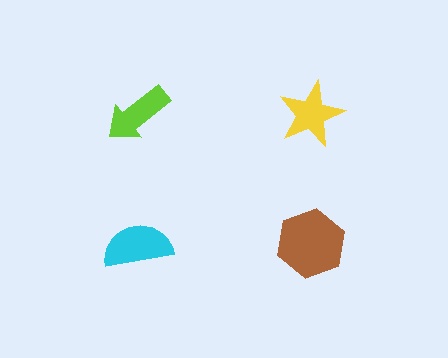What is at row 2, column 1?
A cyan semicircle.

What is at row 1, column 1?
A lime arrow.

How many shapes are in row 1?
2 shapes.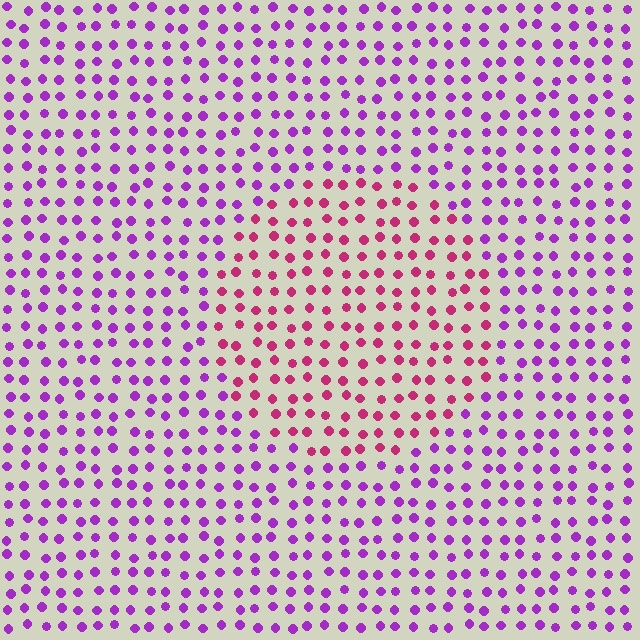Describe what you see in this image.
The image is filled with small purple elements in a uniform arrangement. A circle-shaped region is visible where the elements are tinted to a slightly different hue, forming a subtle color boundary.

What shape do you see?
I see a circle.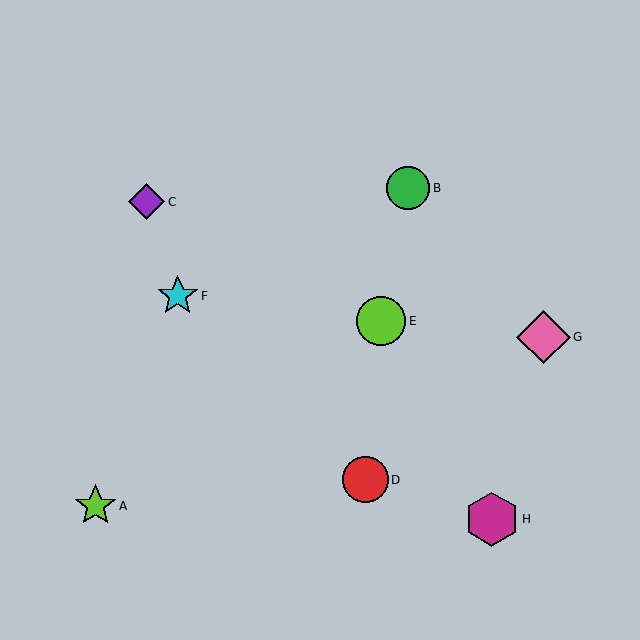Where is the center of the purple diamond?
The center of the purple diamond is at (147, 202).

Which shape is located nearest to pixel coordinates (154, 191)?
The purple diamond (labeled C) at (147, 202) is nearest to that location.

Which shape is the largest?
The magenta hexagon (labeled H) is the largest.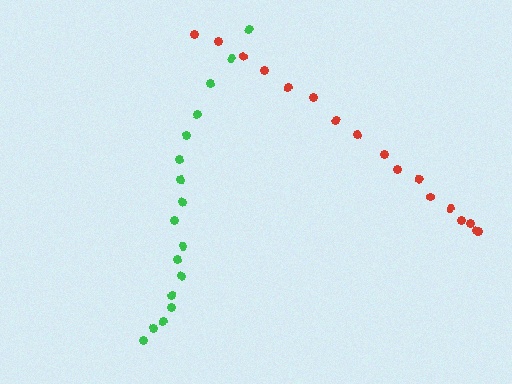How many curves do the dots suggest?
There are 2 distinct paths.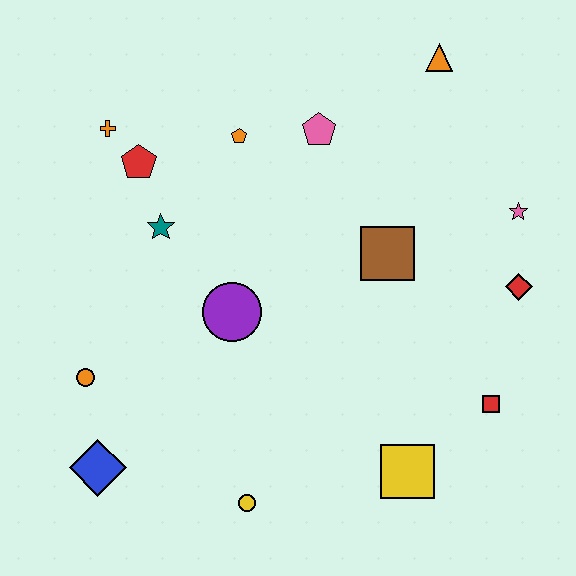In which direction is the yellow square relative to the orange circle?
The yellow square is to the right of the orange circle.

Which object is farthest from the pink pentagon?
The blue diamond is farthest from the pink pentagon.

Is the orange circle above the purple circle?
No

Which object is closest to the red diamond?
The pink star is closest to the red diamond.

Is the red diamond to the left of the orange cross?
No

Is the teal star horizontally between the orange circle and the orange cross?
No